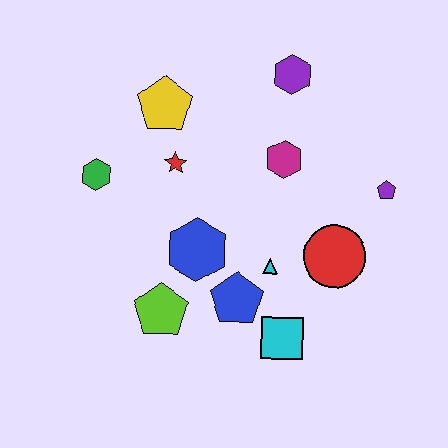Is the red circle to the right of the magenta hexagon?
Yes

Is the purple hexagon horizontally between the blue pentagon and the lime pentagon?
No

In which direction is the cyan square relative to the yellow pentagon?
The cyan square is below the yellow pentagon.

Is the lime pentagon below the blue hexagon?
Yes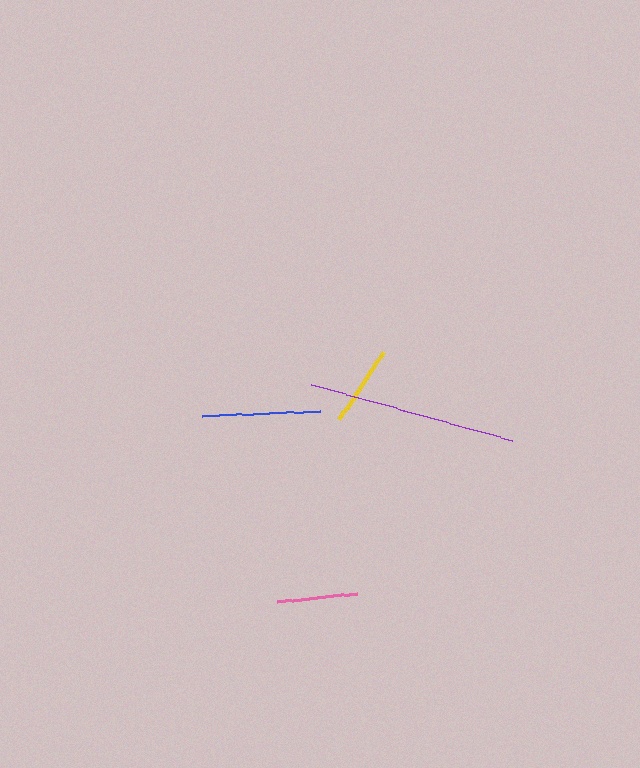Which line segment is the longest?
The purple line is the longest at approximately 209 pixels.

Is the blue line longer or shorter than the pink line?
The blue line is longer than the pink line.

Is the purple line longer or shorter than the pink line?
The purple line is longer than the pink line.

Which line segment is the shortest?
The pink line is the shortest at approximately 80 pixels.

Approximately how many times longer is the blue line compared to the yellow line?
The blue line is approximately 1.5 times the length of the yellow line.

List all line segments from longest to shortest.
From longest to shortest: purple, blue, yellow, pink.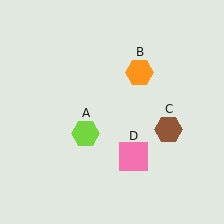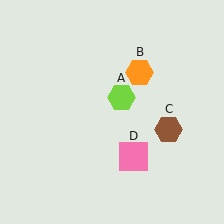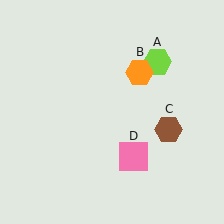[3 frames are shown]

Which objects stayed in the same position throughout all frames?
Orange hexagon (object B) and brown hexagon (object C) and pink square (object D) remained stationary.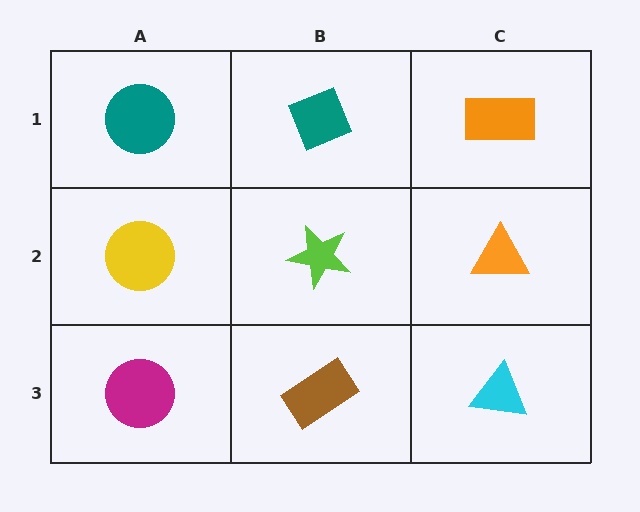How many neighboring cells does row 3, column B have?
3.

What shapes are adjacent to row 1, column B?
A lime star (row 2, column B), a teal circle (row 1, column A), an orange rectangle (row 1, column C).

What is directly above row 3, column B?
A lime star.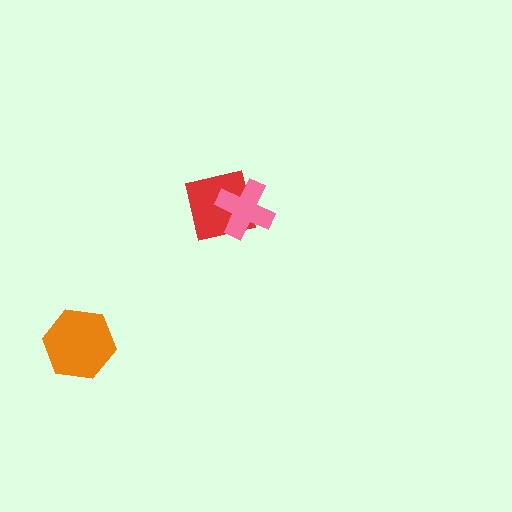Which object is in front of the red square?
The pink cross is in front of the red square.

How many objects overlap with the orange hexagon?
0 objects overlap with the orange hexagon.